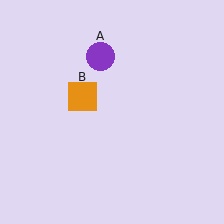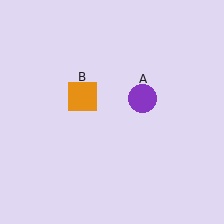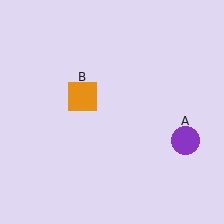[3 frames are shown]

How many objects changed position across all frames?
1 object changed position: purple circle (object A).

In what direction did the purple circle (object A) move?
The purple circle (object A) moved down and to the right.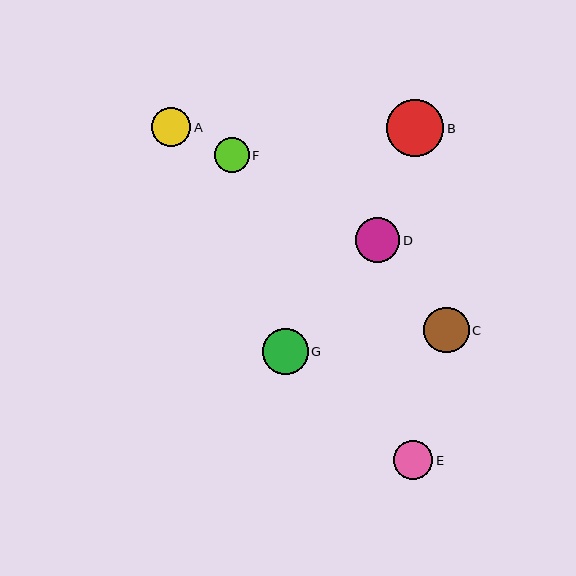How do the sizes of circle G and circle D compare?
Circle G and circle D are approximately the same size.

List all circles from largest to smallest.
From largest to smallest: B, G, C, D, E, A, F.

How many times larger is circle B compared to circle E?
Circle B is approximately 1.5 times the size of circle E.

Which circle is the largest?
Circle B is the largest with a size of approximately 57 pixels.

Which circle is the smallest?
Circle F is the smallest with a size of approximately 35 pixels.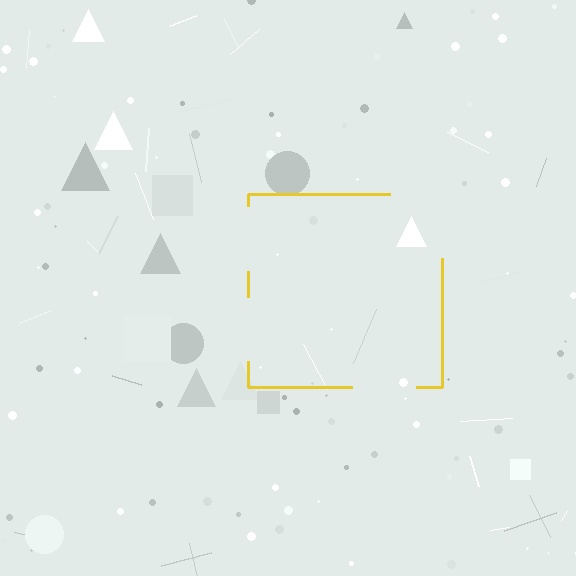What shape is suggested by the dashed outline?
The dashed outline suggests a square.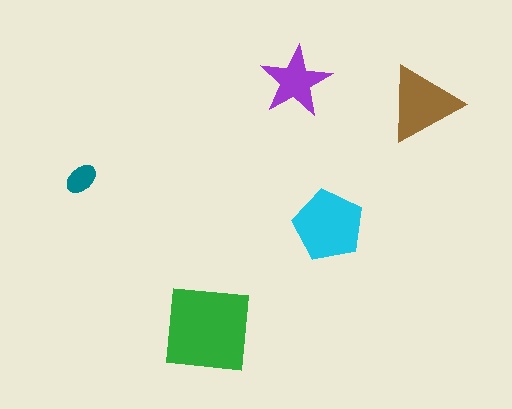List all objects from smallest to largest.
The teal ellipse, the purple star, the brown triangle, the cyan pentagon, the green square.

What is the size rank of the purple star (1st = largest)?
4th.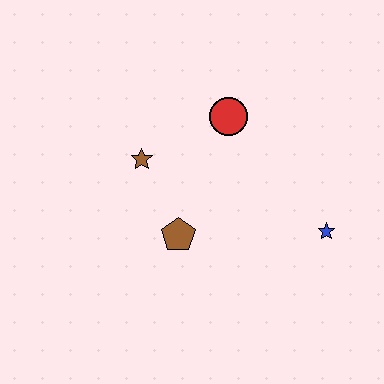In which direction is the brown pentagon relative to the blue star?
The brown pentagon is to the left of the blue star.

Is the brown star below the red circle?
Yes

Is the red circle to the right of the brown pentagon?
Yes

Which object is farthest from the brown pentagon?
The blue star is farthest from the brown pentagon.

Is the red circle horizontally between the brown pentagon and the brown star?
No